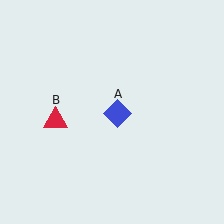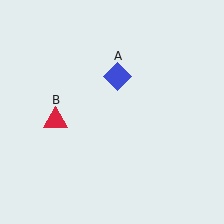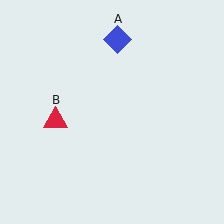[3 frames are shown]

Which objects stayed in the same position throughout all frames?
Red triangle (object B) remained stationary.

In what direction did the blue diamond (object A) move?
The blue diamond (object A) moved up.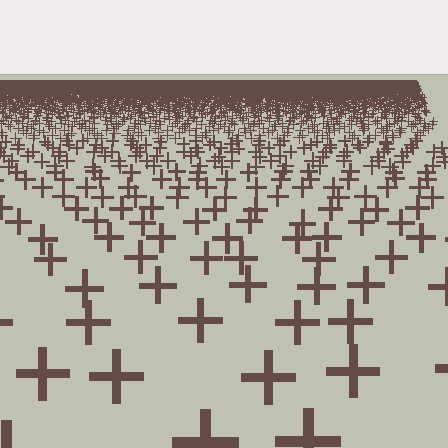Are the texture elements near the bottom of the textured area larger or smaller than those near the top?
Larger. Near the bottom, elements are closer to the viewer and appear at a bigger on-screen size.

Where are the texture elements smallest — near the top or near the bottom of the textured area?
Near the top.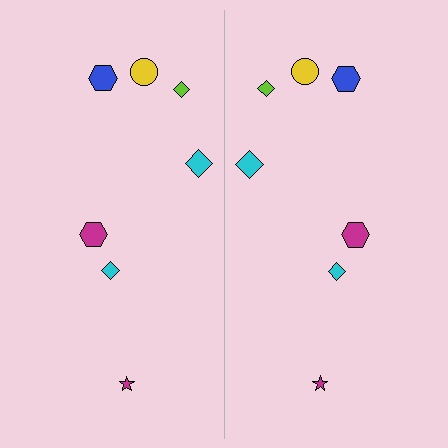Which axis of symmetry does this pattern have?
The pattern has a vertical axis of symmetry running through the center of the image.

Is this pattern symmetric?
Yes, this pattern has bilateral (reflection) symmetry.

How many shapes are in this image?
There are 14 shapes in this image.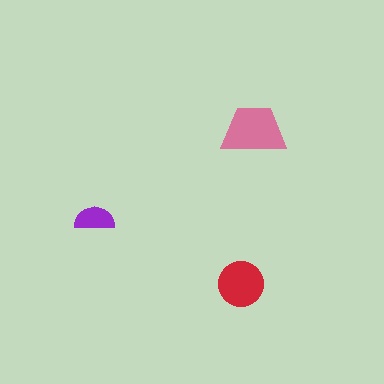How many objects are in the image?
There are 3 objects in the image.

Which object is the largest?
The pink trapezoid.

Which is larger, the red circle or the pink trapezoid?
The pink trapezoid.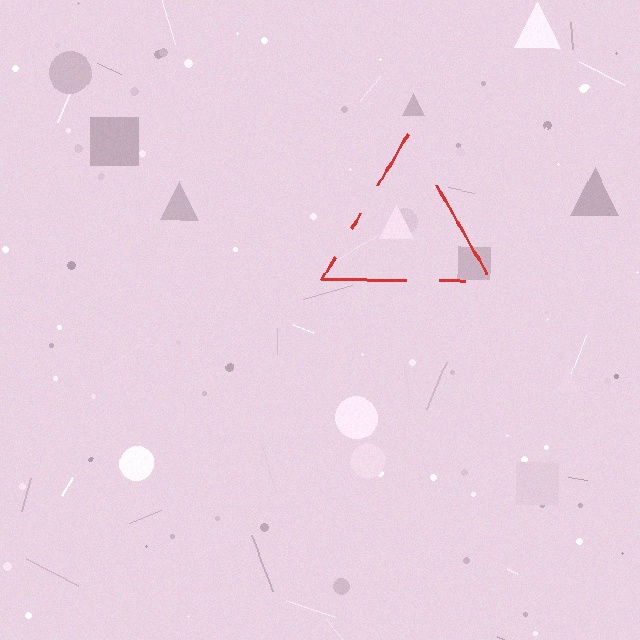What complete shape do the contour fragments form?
The contour fragments form a triangle.